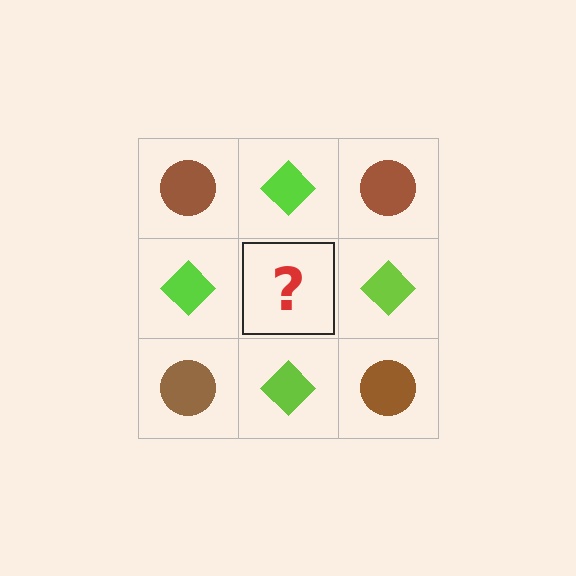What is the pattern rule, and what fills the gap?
The rule is that it alternates brown circle and lime diamond in a checkerboard pattern. The gap should be filled with a brown circle.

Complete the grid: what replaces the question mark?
The question mark should be replaced with a brown circle.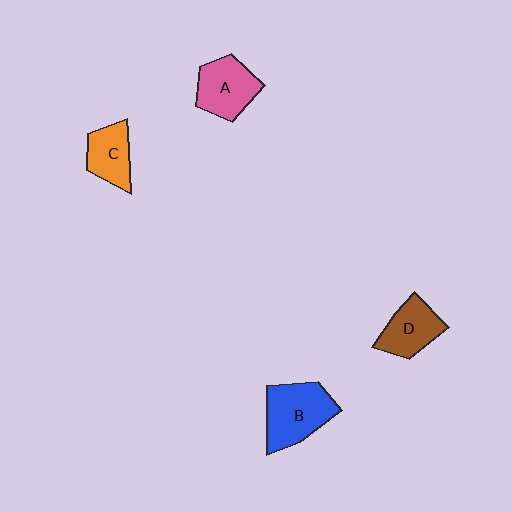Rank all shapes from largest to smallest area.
From largest to smallest: B (blue), A (pink), D (brown), C (orange).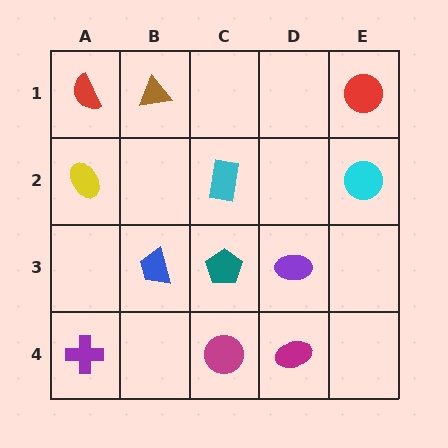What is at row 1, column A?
A red semicircle.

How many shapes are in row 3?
3 shapes.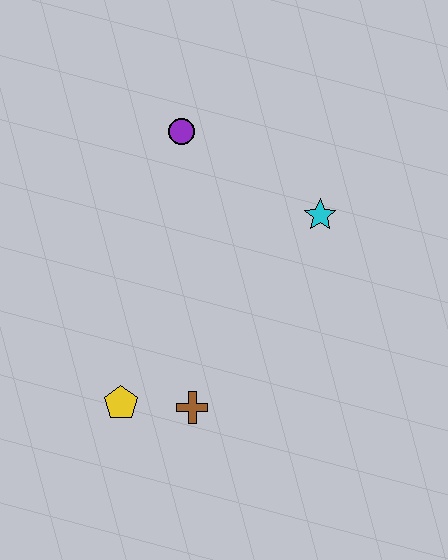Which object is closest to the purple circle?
The cyan star is closest to the purple circle.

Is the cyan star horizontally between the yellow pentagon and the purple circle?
No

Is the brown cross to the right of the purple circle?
Yes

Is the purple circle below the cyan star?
No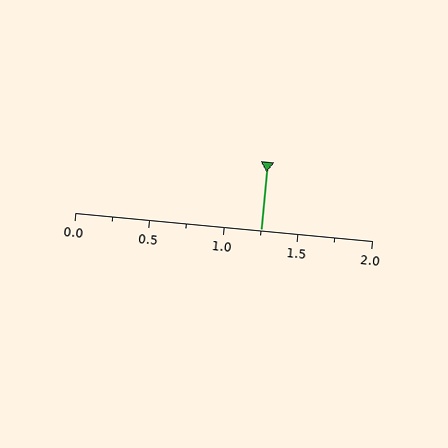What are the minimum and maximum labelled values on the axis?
The axis runs from 0.0 to 2.0.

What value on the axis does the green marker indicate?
The marker indicates approximately 1.25.